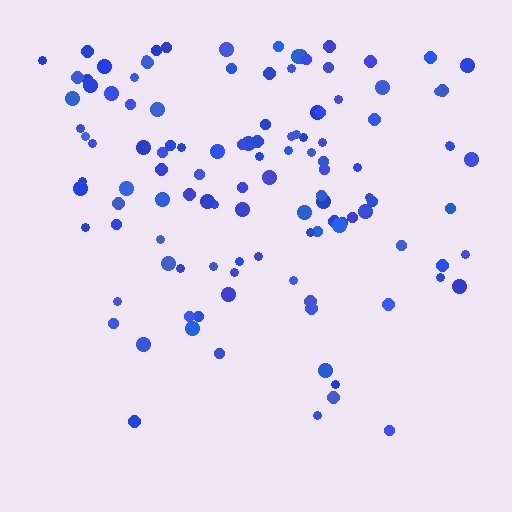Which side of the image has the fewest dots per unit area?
The bottom.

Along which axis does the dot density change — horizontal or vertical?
Vertical.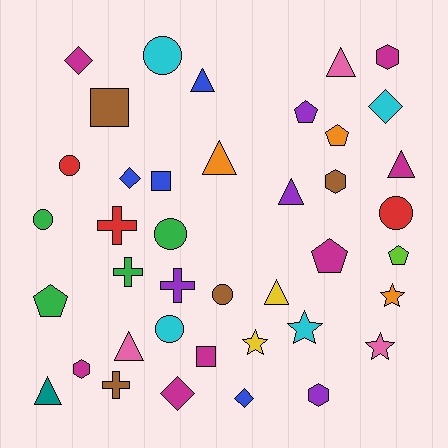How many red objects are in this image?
There are 3 red objects.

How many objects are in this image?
There are 40 objects.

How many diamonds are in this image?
There are 5 diamonds.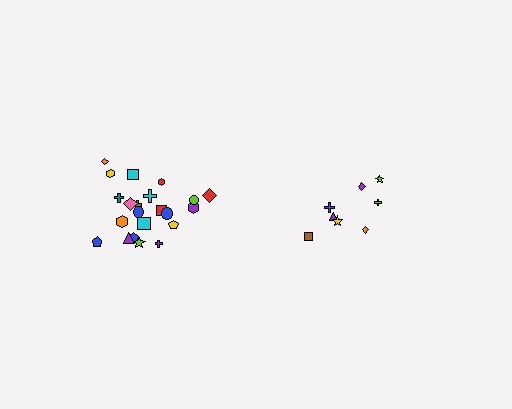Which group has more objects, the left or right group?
The left group.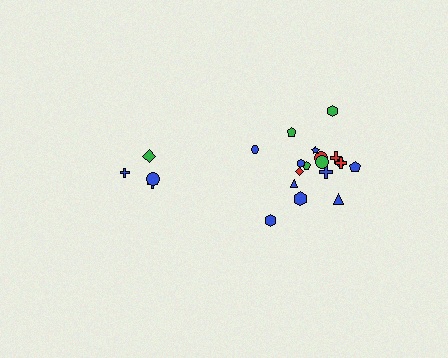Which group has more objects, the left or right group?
The right group.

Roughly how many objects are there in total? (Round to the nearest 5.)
Roughly 20 objects in total.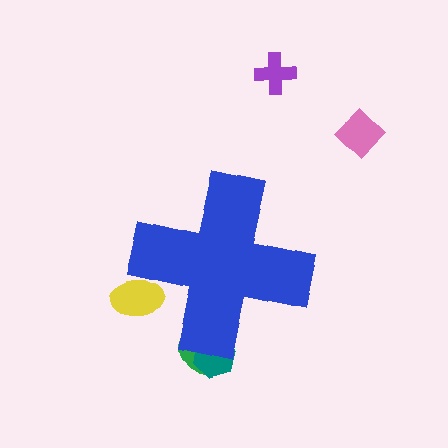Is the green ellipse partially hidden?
Yes, the green ellipse is partially hidden behind the blue cross.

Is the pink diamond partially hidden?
No, the pink diamond is fully visible.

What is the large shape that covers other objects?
A blue cross.